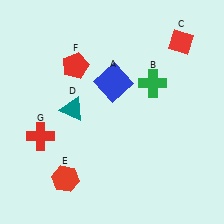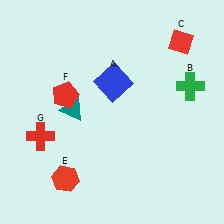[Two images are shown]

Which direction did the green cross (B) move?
The green cross (B) moved right.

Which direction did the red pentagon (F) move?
The red pentagon (F) moved down.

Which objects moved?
The objects that moved are: the green cross (B), the red pentagon (F).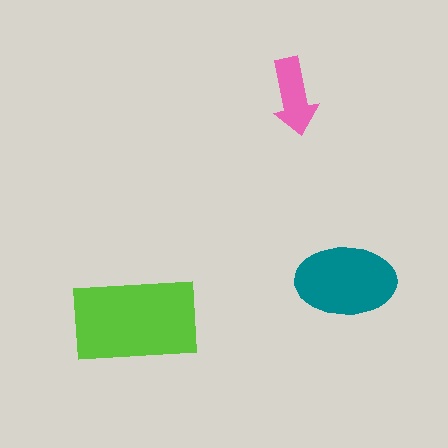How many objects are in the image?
There are 3 objects in the image.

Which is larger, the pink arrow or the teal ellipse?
The teal ellipse.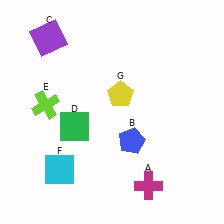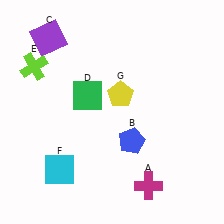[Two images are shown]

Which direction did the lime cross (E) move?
The lime cross (E) moved up.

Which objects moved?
The objects that moved are: the green square (D), the lime cross (E).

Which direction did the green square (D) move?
The green square (D) moved up.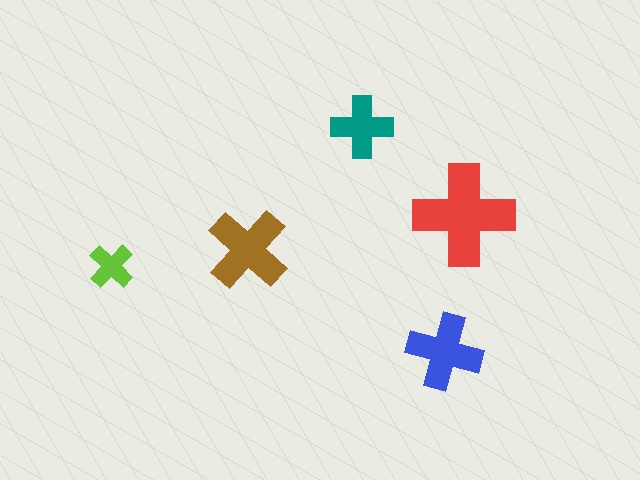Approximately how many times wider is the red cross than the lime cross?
About 2 times wider.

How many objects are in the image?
There are 5 objects in the image.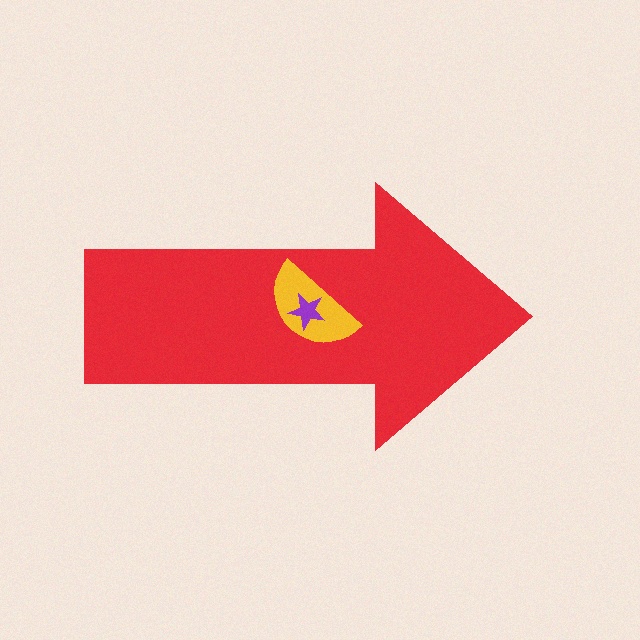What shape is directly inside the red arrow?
The yellow semicircle.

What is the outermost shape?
The red arrow.